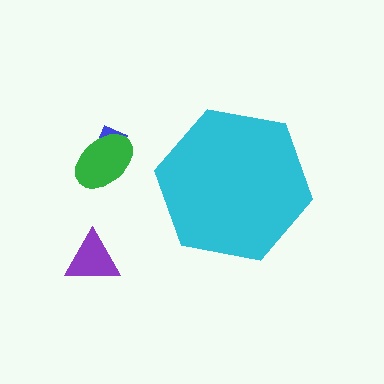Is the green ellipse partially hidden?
No, the green ellipse is fully visible.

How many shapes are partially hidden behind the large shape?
0 shapes are partially hidden.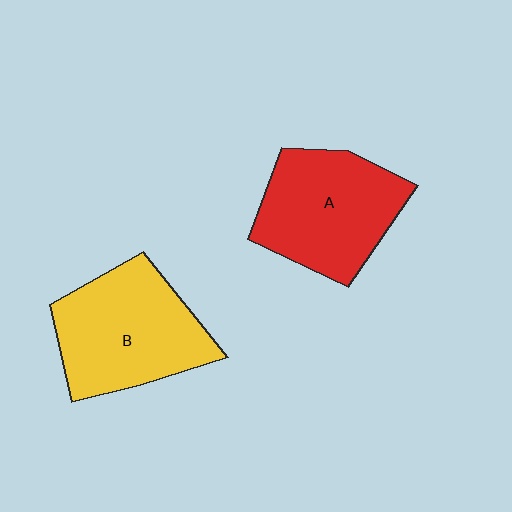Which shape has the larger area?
Shape B (yellow).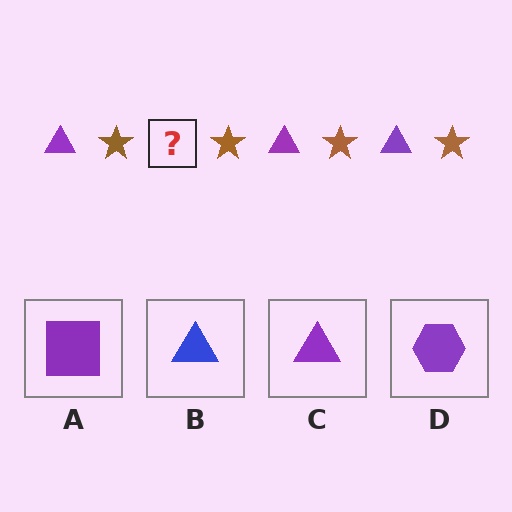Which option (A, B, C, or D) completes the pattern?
C.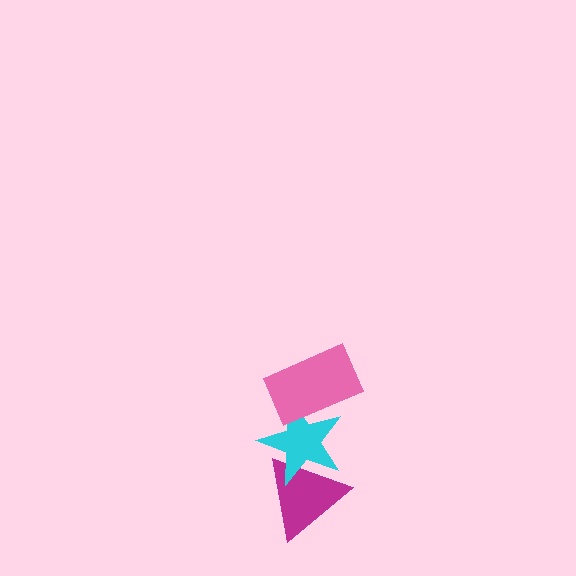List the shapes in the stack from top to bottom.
From top to bottom: the pink rectangle, the cyan star, the magenta triangle.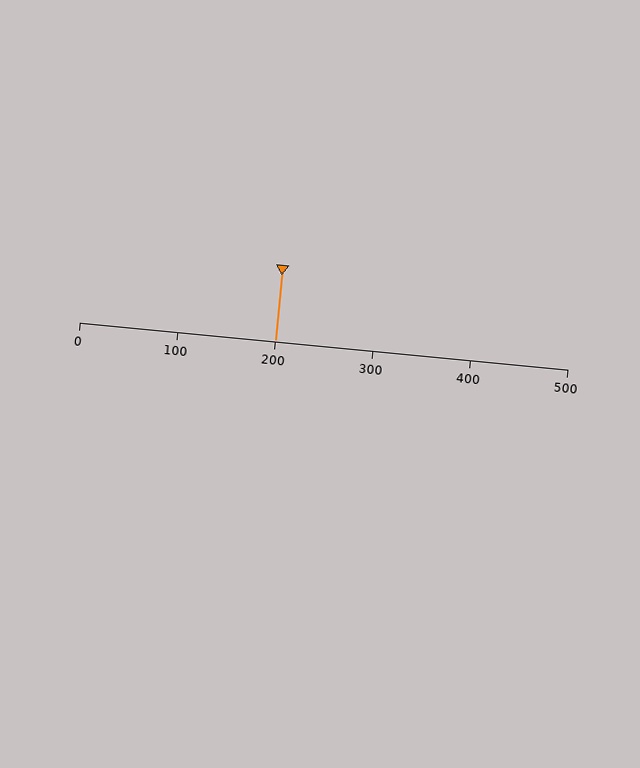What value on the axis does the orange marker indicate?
The marker indicates approximately 200.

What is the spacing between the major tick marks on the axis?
The major ticks are spaced 100 apart.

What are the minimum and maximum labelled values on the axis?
The axis runs from 0 to 500.